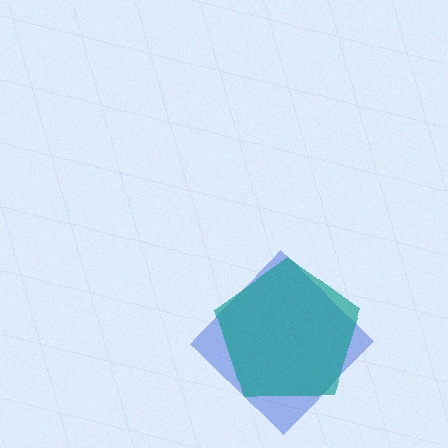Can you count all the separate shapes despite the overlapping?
Yes, there are 2 separate shapes.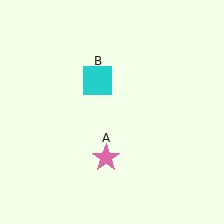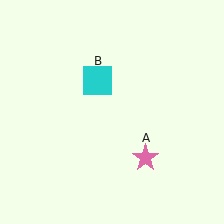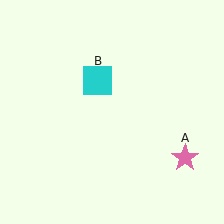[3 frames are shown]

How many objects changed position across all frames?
1 object changed position: pink star (object A).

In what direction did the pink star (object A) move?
The pink star (object A) moved right.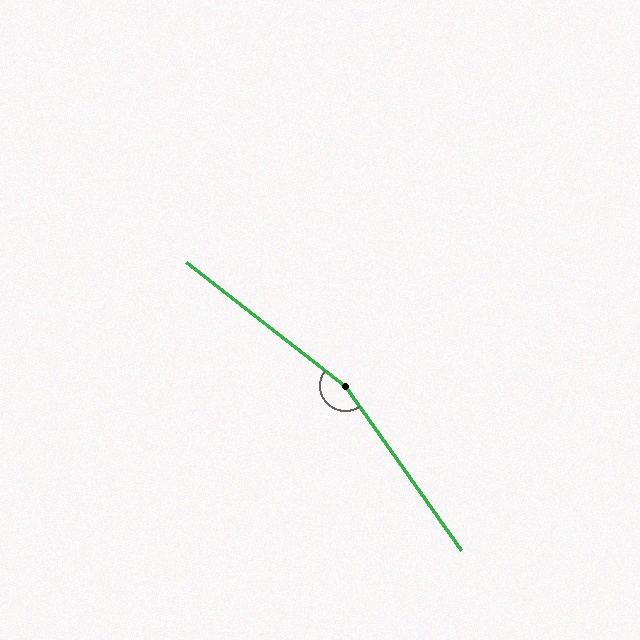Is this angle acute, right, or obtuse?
It is obtuse.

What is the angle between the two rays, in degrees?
Approximately 163 degrees.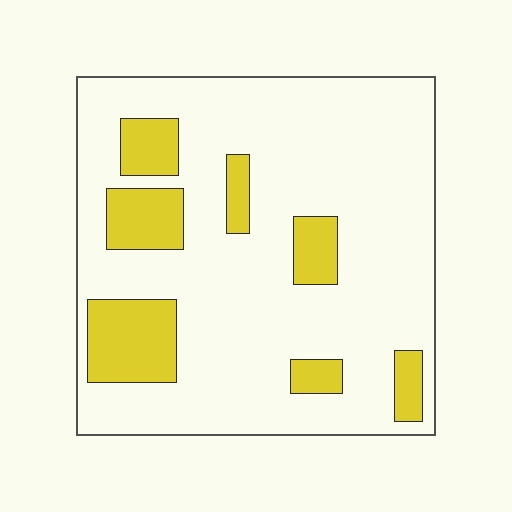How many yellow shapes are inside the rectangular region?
7.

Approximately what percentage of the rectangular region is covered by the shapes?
Approximately 20%.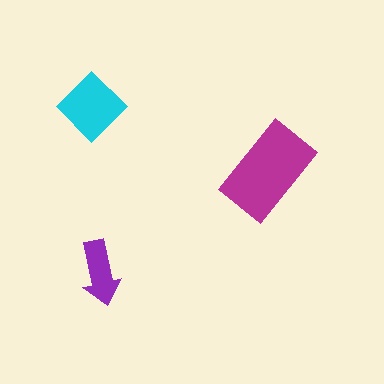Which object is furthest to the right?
The magenta rectangle is rightmost.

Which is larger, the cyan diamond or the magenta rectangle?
The magenta rectangle.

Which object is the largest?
The magenta rectangle.